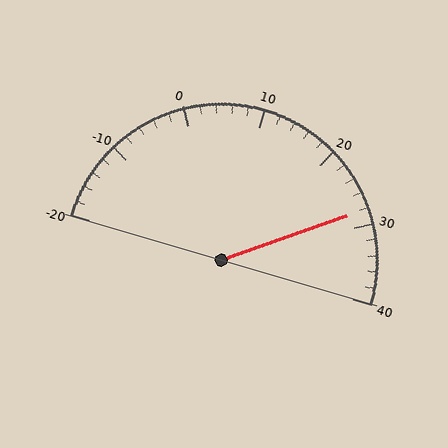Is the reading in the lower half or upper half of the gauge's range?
The reading is in the upper half of the range (-20 to 40).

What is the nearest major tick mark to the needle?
The nearest major tick mark is 30.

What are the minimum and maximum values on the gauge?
The gauge ranges from -20 to 40.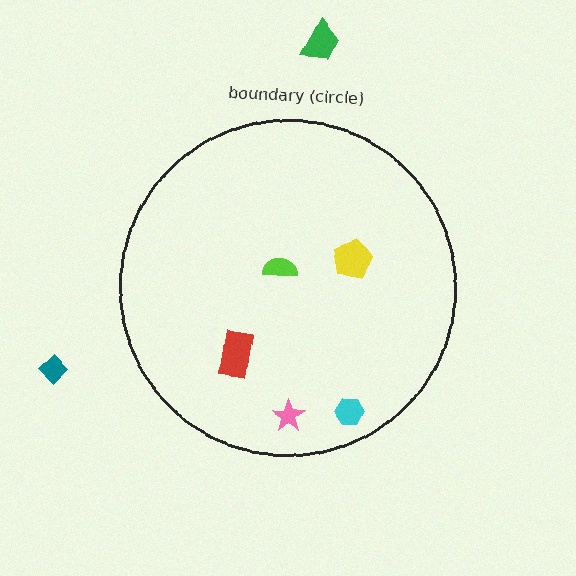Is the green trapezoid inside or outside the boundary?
Outside.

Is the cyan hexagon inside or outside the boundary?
Inside.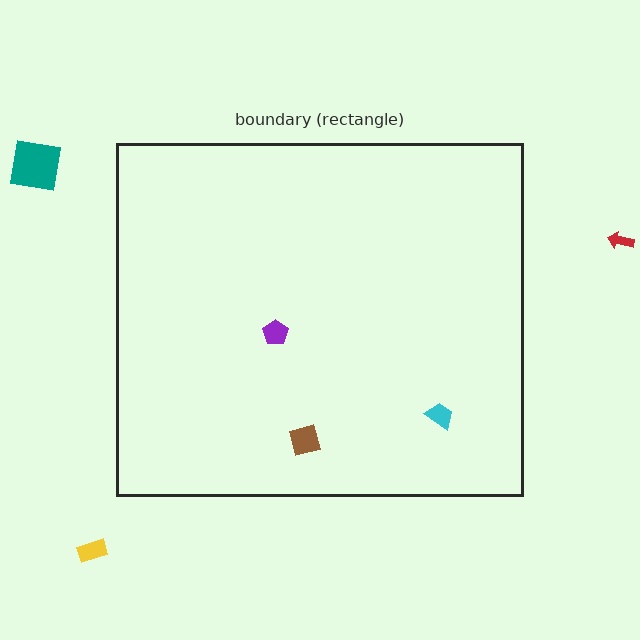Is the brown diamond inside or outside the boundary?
Inside.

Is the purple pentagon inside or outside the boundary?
Inside.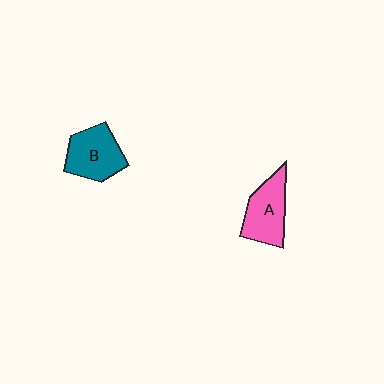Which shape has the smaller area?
Shape A (pink).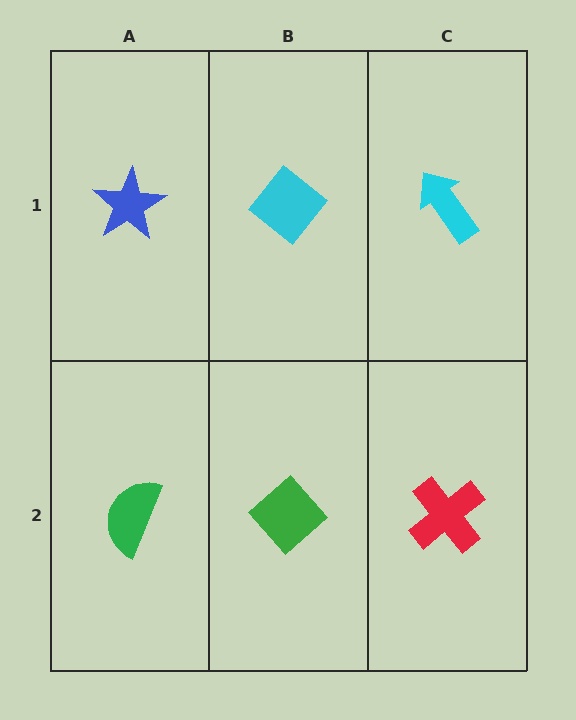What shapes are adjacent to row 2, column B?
A cyan diamond (row 1, column B), a green semicircle (row 2, column A), a red cross (row 2, column C).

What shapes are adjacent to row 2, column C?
A cyan arrow (row 1, column C), a green diamond (row 2, column B).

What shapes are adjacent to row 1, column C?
A red cross (row 2, column C), a cyan diamond (row 1, column B).